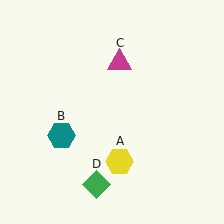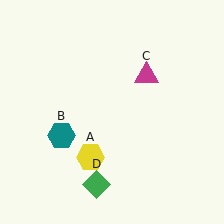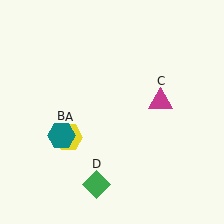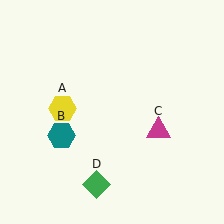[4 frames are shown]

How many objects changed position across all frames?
2 objects changed position: yellow hexagon (object A), magenta triangle (object C).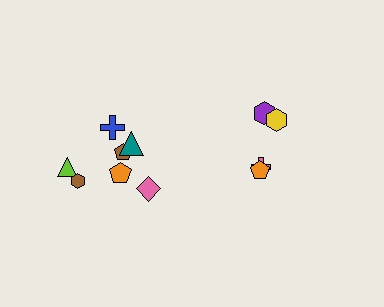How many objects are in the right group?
There are 4 objects.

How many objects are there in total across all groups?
There are 11 objects.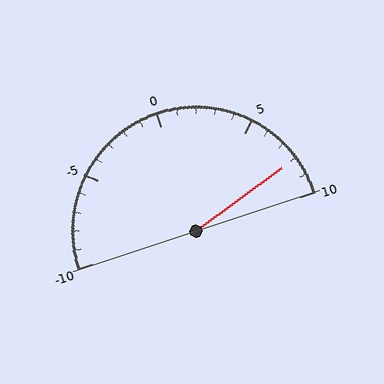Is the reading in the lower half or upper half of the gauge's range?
The reading is in the upper half of the range (-10 to 10).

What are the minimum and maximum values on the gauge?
The gauge ranges from -10 to 10.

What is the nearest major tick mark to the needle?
The nearest major tick mark is 10.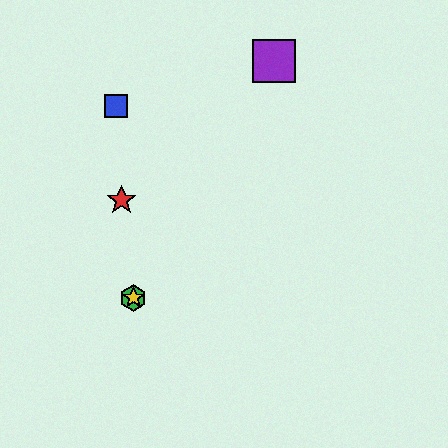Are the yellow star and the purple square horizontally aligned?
No, the yellow star is at y≈298 and the purple square is at y≈61.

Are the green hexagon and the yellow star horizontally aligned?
Yes, both are at y≈298.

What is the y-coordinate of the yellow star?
The yellow star is at y≈298.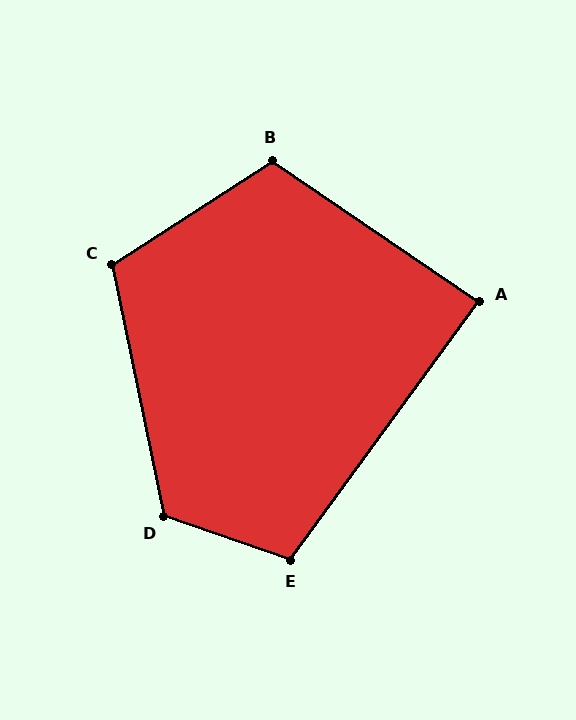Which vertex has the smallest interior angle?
A, at approximately 88 degrees.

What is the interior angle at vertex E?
Approximately 107 degrees (obtuse).